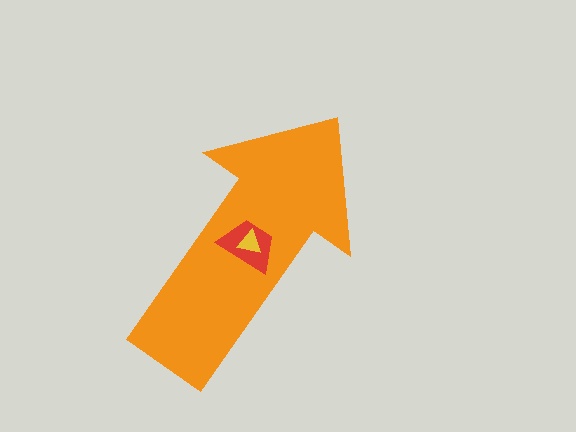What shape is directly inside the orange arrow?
The red trapezoid.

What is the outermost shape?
The orange arrow.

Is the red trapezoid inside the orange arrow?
Yes.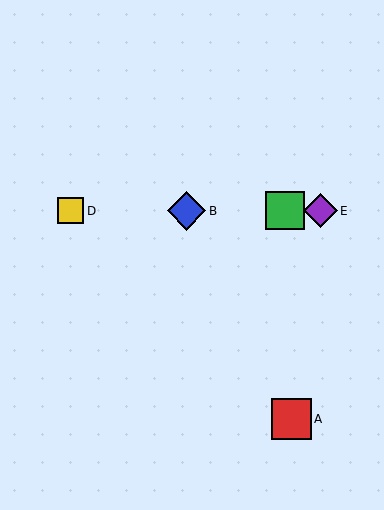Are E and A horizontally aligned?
No, E is at y≈211 and A is at y≈419.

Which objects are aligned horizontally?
Objects B, C, D, E are aligned horizontally.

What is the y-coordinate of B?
Object B is at y≈211.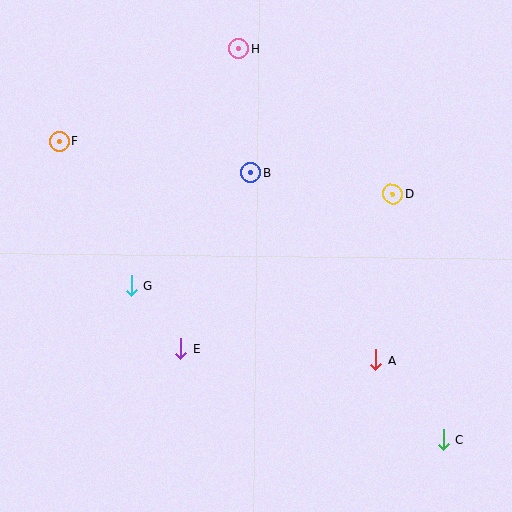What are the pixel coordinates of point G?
Point G is at (131, 286).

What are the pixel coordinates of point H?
Point H is at (239, 49).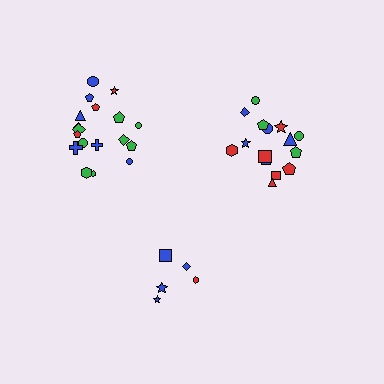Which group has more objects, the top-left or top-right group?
The top-left group.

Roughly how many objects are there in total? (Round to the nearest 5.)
Roughly 40 objects in total.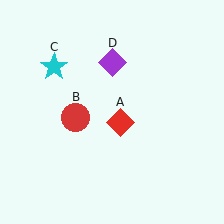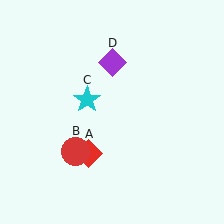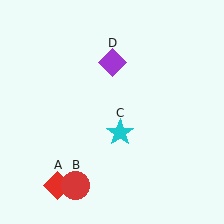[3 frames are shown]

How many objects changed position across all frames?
3 objects changed position: red diamond (object A), red circle (object B), cyan star (object C).